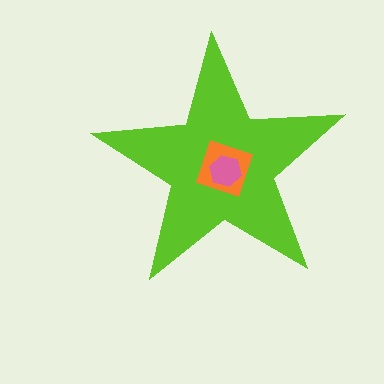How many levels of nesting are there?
3.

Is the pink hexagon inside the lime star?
Yes.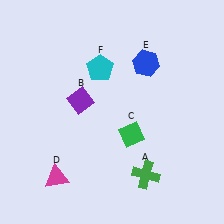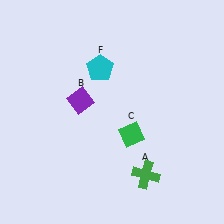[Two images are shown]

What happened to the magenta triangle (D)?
The magenta triangle (D) was removed in Image 2. It was in the bottom-left area of Image 1.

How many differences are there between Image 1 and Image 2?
There are 2 differences between the two images.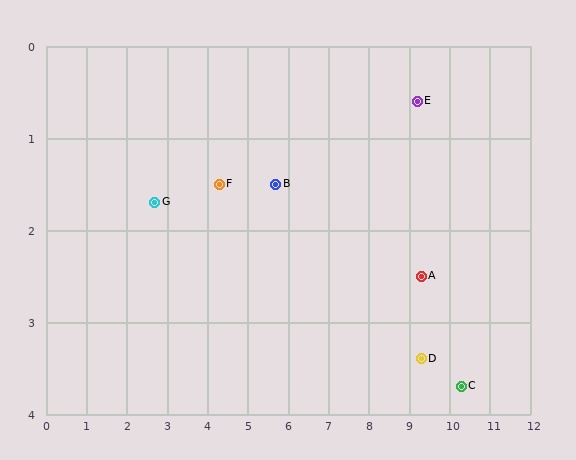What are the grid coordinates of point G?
Point G is at approximately (2.7, 1.7).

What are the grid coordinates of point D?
Point D is at approximately (9.3, 3.4).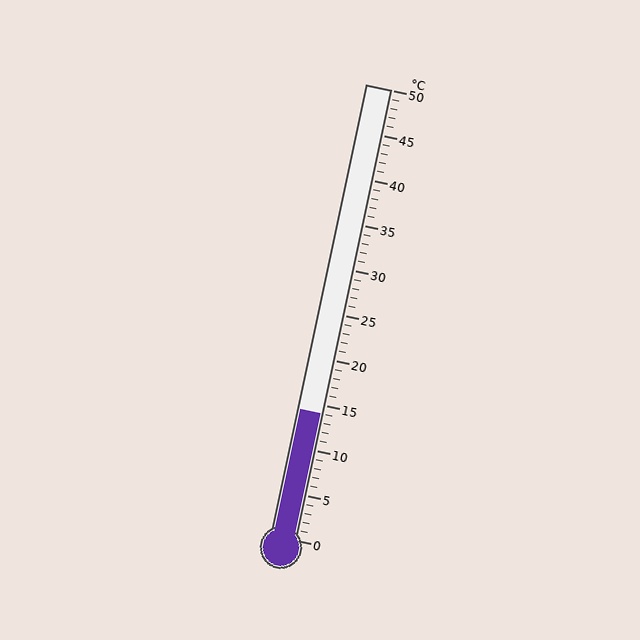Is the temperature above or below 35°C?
The temperature is below 35°C.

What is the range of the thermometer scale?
The thermometer scale ranges from 0°C to 50°C.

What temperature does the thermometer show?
The thermometer shows approximately 14°C.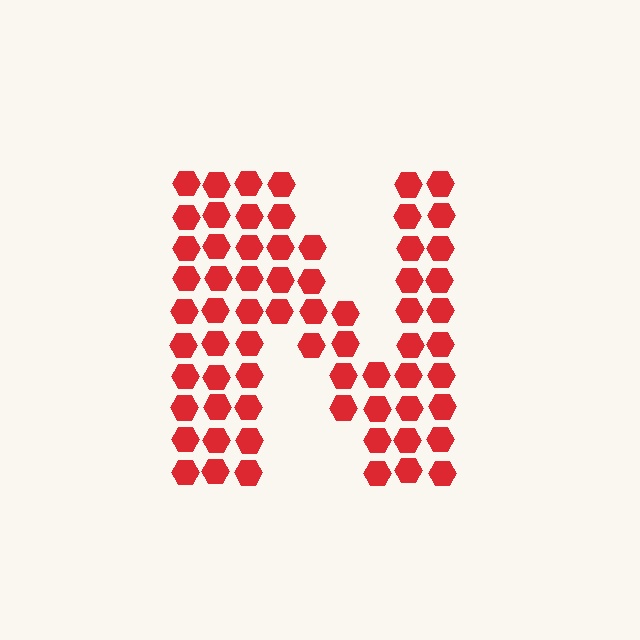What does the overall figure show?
The overall figure shows the letter N.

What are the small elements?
The small elements are hexagons.